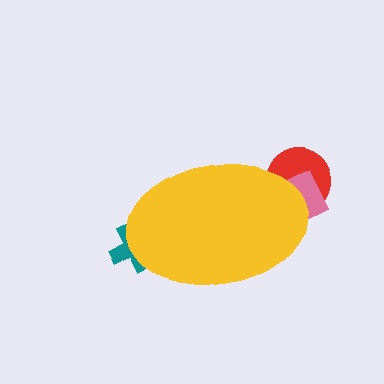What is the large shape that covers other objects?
A yellow ellipse.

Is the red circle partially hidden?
Yes, the red circle is partially hidden behind the yellow ellipse.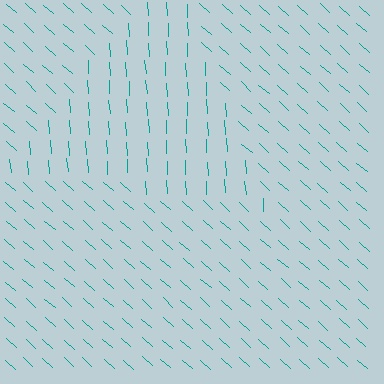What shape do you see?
I see a triangle.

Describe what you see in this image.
The image is filled with small teal line segments. A triangle region in the image has lines oriented differently from the surrounding lines, creating a visible texture boundary.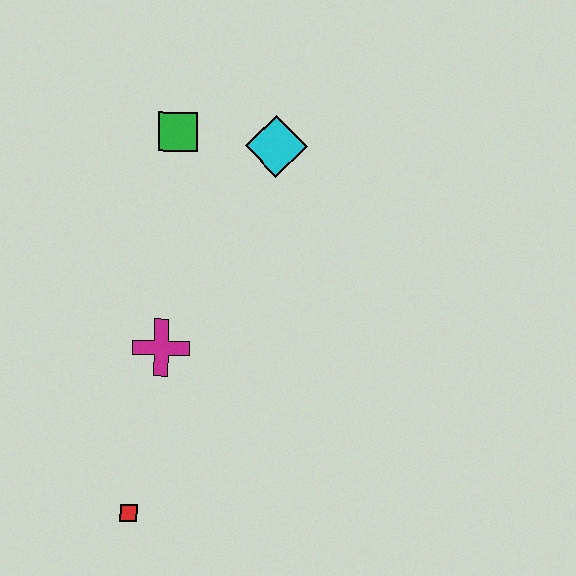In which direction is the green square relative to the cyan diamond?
The green square is to the left of the cyan diamond.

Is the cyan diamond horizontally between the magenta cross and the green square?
No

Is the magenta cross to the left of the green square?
Yes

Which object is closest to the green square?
The cyan diamond is closest to the green square.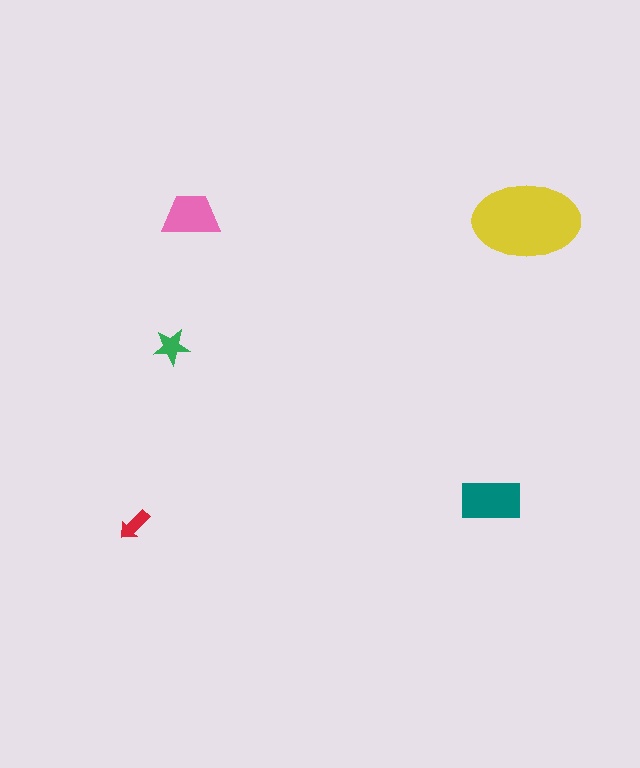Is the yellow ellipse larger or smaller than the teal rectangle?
Larger.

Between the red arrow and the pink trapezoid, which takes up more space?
The pink trapezoid.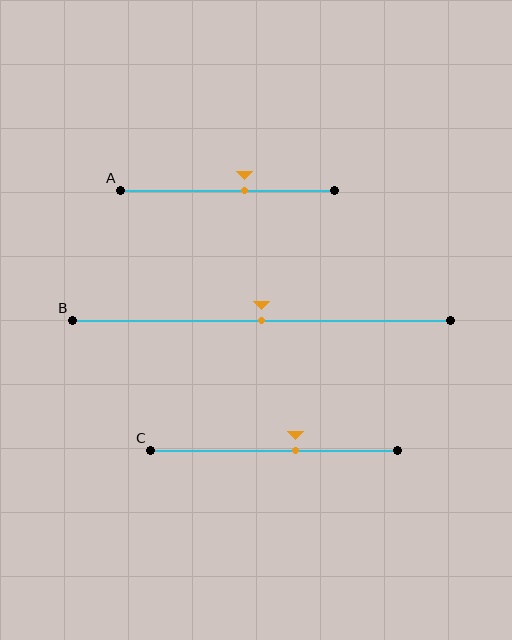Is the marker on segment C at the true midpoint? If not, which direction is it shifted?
No, the marker on segment C is shifted to the right by about 9% of the segment length.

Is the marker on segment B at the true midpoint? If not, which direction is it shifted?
Yes, the marker on segment B is at the true midpoint.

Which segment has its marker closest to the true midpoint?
Segment B has its marker closest to the true midpoint.